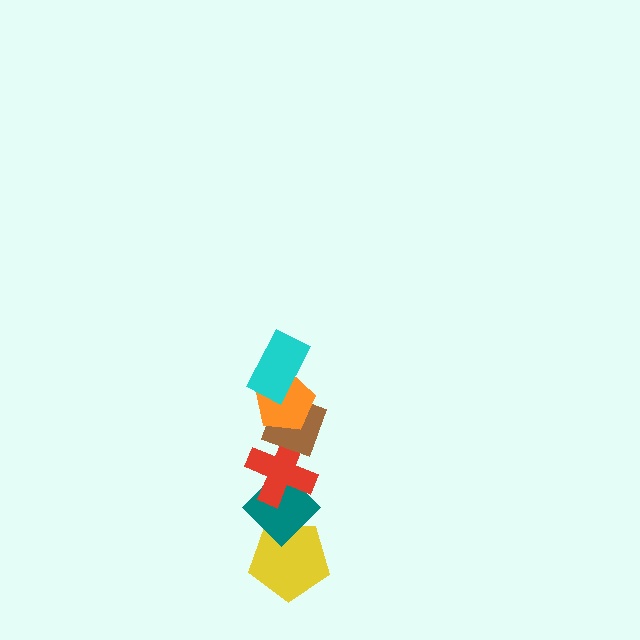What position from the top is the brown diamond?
The brown diamond is 3rd from the top.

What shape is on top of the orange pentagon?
The cyan rectangle is on top of the orange pentagon.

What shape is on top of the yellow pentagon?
The teal diamond is on top of the yellow pentagon.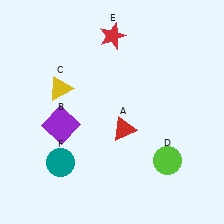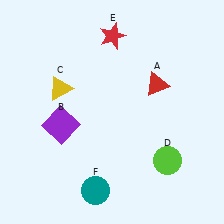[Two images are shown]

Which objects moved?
The objects that moved are: the red triangle (A), the teal circle (F).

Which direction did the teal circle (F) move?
The teal circle (F) moved right.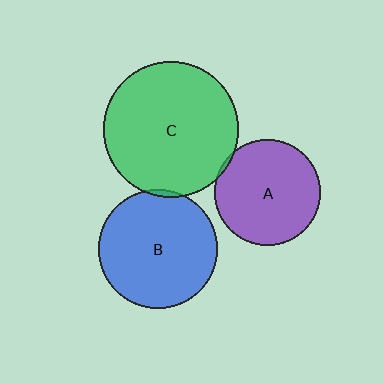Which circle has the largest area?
Circle C (green).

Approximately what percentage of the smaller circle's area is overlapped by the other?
Approximately 5%.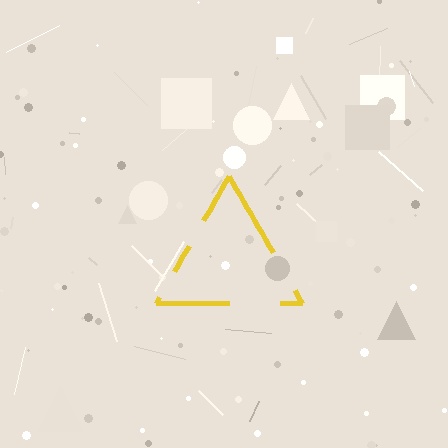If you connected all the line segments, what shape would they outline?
They would outline a triangle.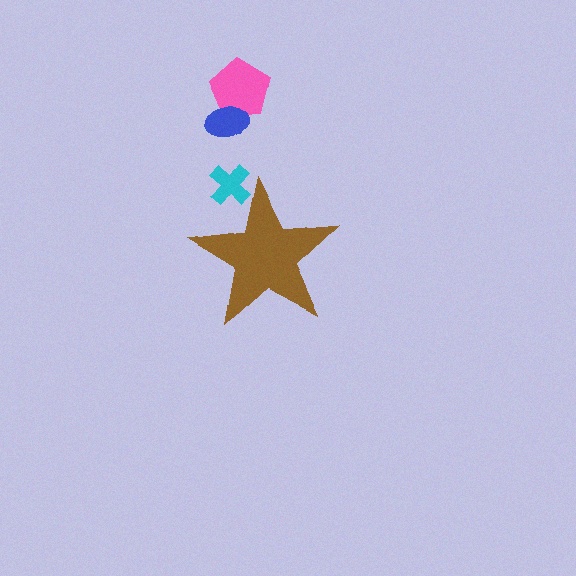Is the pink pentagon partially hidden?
No, the pink pentagon is fully visible.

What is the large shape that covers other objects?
A brown star.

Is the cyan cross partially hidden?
Yes, the cyan cross is partially hidden behind the brown star.